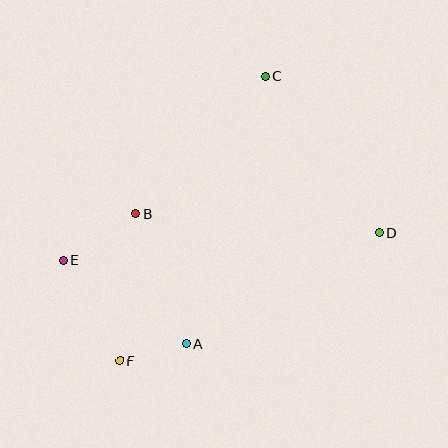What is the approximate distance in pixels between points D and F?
The distance between D and F is approximately 289 pixels.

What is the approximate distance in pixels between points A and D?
The distance between A and D is approximately 223 pixels.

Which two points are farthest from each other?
Points C and F are farthest from each other.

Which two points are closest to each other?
Points A and F are closest to each other.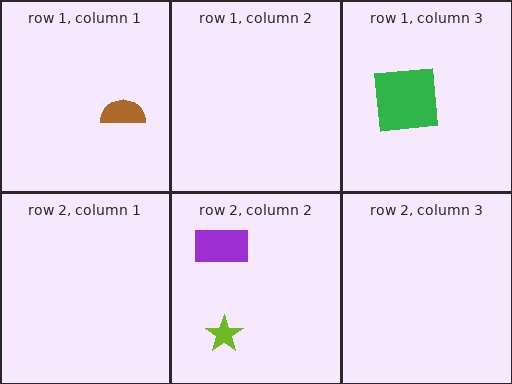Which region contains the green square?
The row 1, column 3 region.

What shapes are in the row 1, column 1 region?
The brown semicircle.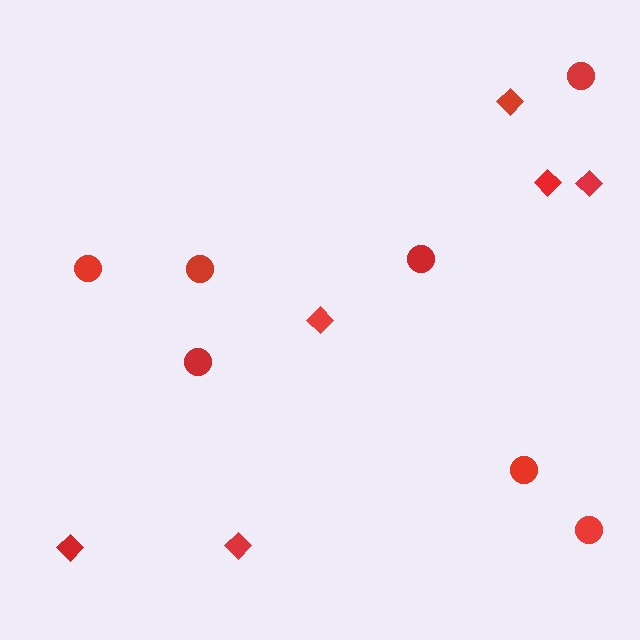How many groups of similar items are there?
There are 2 groups: one group of diamonds (6) and one group of circles (7).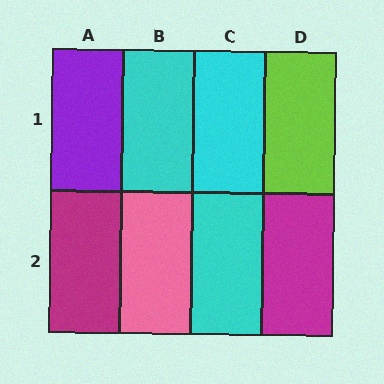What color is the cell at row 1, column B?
Cyan.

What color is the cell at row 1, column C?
Cyan.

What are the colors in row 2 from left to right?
Magenta, pink, cyan, magenta.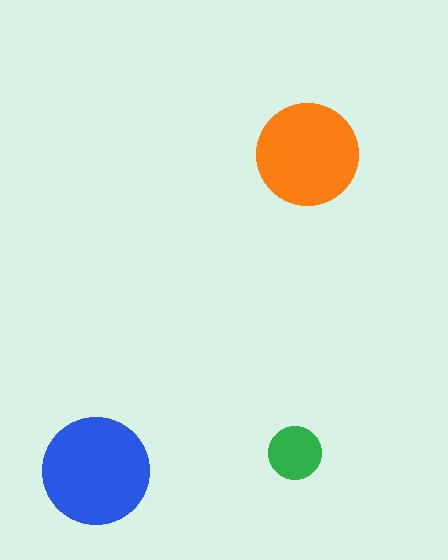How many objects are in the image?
There are 3 objects in the image.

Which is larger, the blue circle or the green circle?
The blue one.